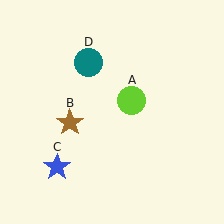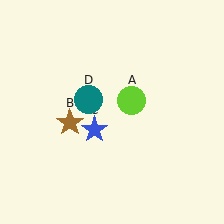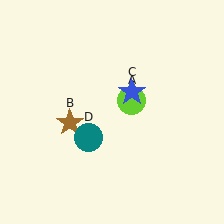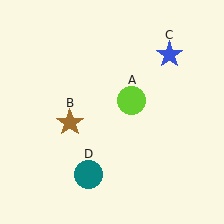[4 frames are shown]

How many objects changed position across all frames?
2 objects changed position: blue star (object C), teal circle (object D).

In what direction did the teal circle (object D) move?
The teal circle (object D) moved down.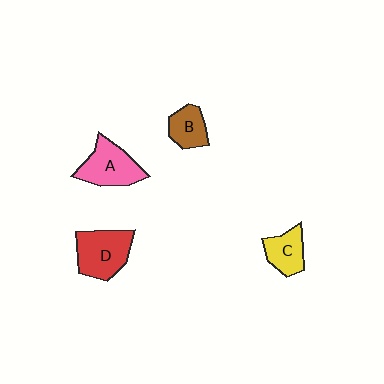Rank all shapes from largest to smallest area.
From largest to smallest: D (red), A (pink), C (yellow), B (brown).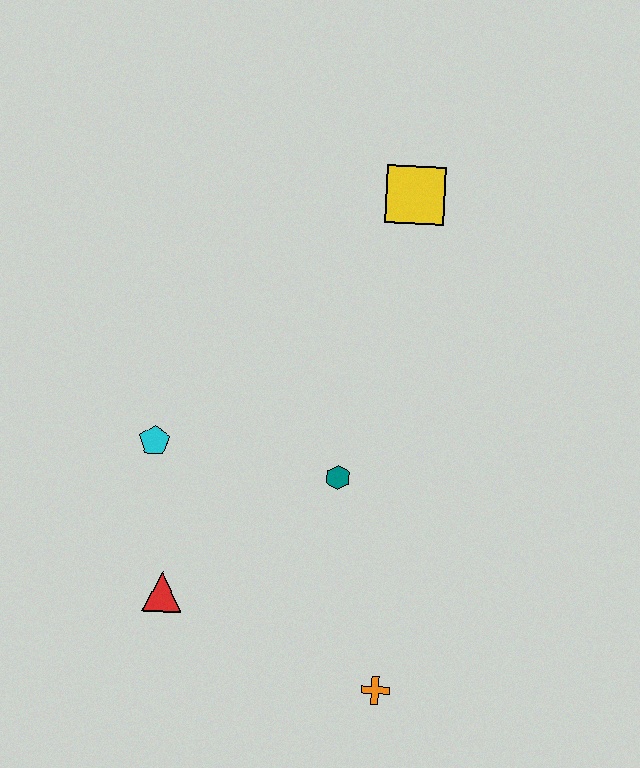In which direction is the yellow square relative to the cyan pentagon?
The yellow square is above the cyan pentagon.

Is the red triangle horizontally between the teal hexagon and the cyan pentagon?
Yes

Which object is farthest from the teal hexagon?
The yellow square is farthest from the teal hexagon.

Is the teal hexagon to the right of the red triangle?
Yes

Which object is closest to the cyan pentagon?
The red triangle is closest to the cyan pentagon.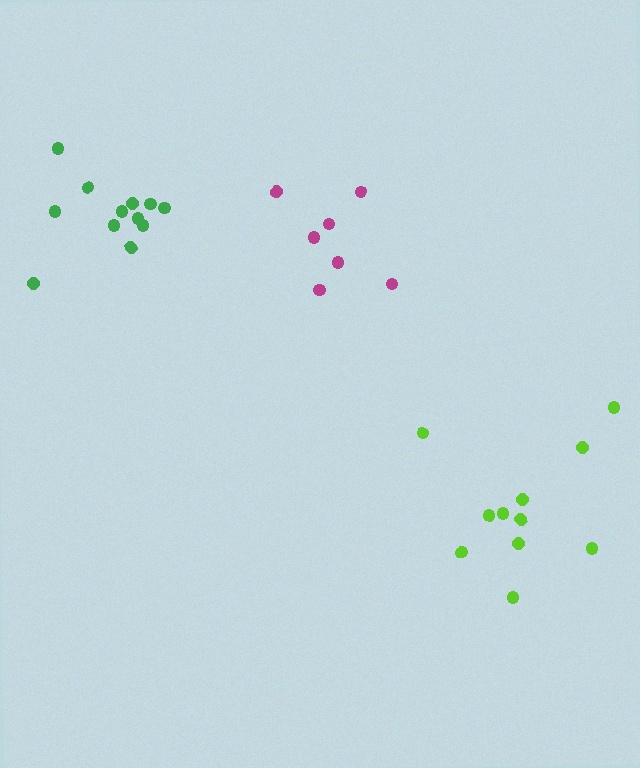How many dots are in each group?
Group 1: 12 dots, Group 2: 11 dots, Group 3: 7 dots (30 total).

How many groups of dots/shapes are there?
There are 3 groups.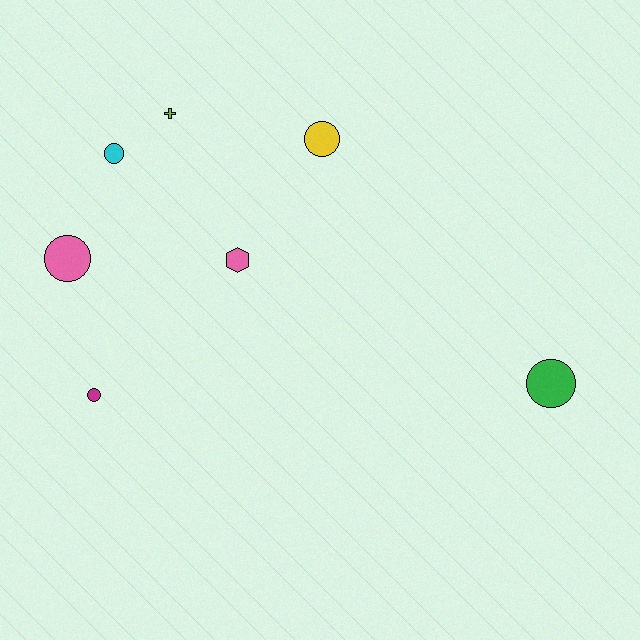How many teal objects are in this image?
There are no teal objects.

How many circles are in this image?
There are 5 circles.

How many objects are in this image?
There are 7 objects.